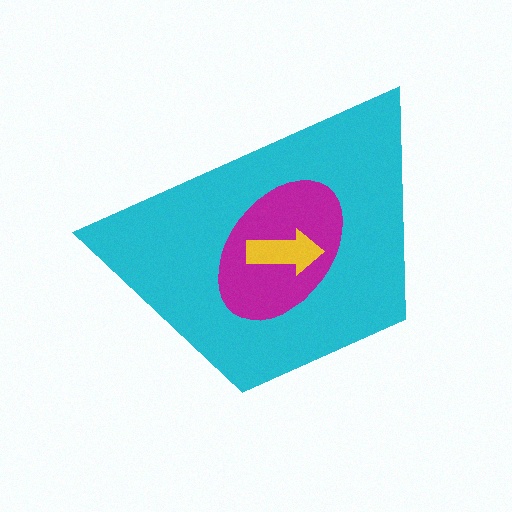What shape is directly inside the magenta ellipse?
The yellow arrow.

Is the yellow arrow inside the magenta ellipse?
Yes.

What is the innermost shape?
The yellow arrow.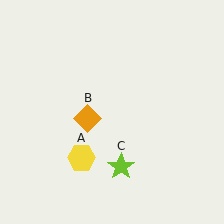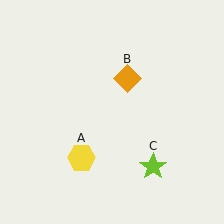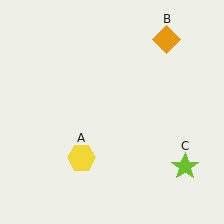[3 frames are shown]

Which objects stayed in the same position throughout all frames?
Yellow hexagon (object A) remained stationary.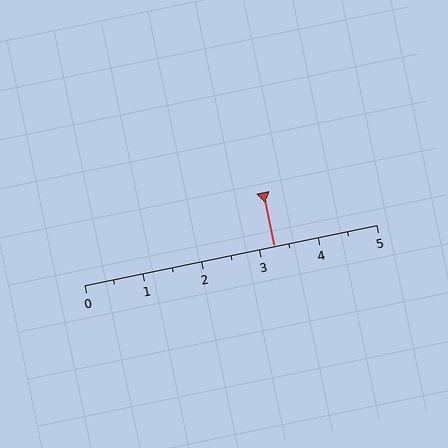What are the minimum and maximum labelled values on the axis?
The axis runs from 0 to 5.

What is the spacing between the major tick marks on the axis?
The major ticks are spaced 1 apart.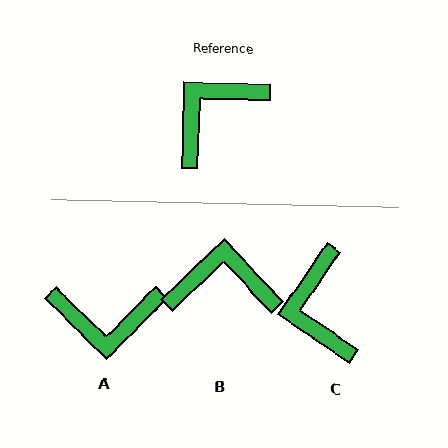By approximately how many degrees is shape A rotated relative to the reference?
Approximately 137 degrees counter-clockwise.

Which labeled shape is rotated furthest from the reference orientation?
A, about 137 degrees away.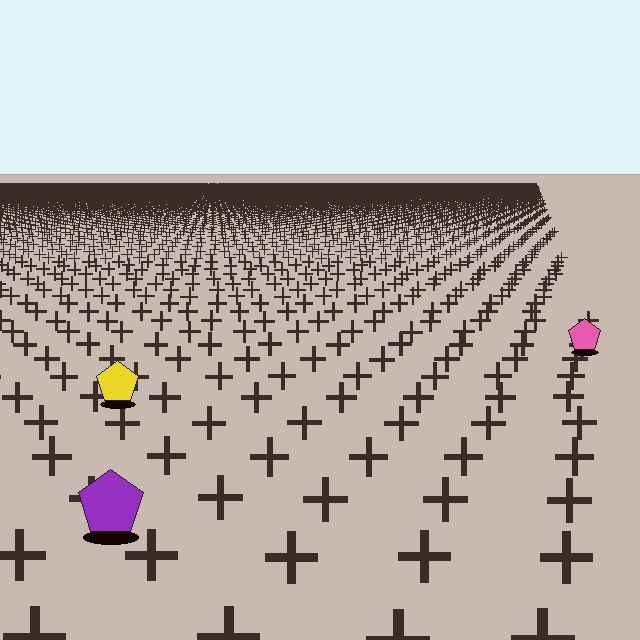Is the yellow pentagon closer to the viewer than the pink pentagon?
Yes. The yellow pentagon is closer — you can tell from the texture gradient: the ground texture is coarser near it.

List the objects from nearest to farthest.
From nearest to farthest: the purple pentagon, the yellow pentagon, the pink pentagon.